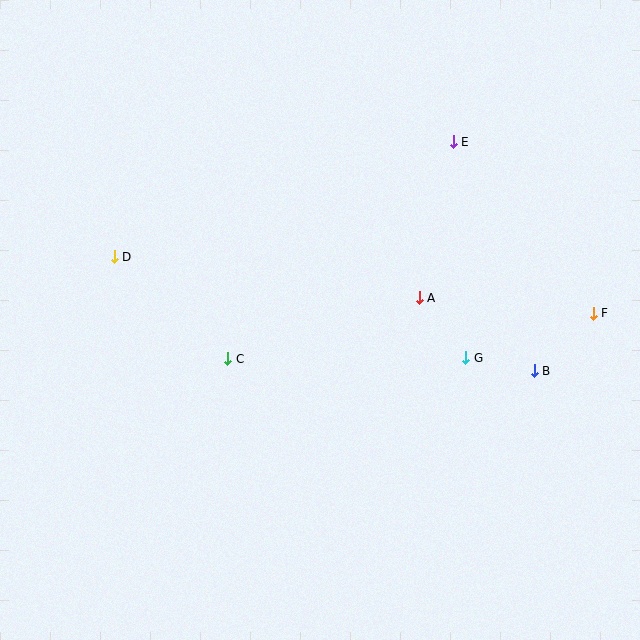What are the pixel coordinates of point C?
Point C is at (228, 359).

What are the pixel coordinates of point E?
Point E is at (453, 142).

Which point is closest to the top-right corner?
Point E is closest to the top-right corner.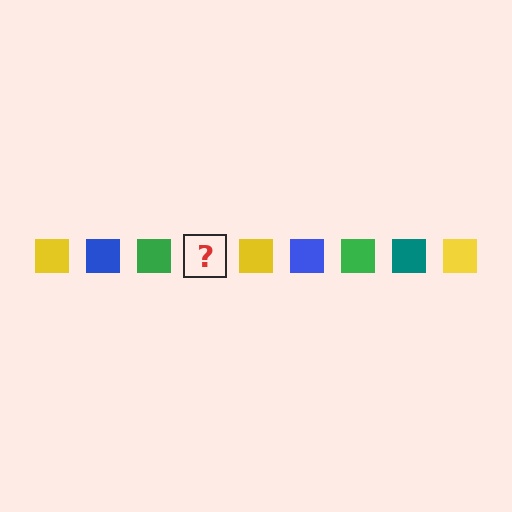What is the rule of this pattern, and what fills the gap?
The rule is that the pattern cycles through yellow, blue, green, teal squares. The gap should be filled with a teal square.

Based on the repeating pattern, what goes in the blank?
The blank should be a teal square.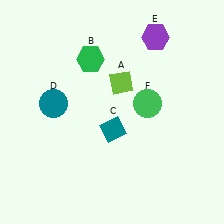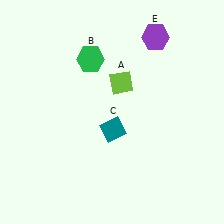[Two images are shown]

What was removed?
The teal circle (D), the green circle (F) were removed in Image 2.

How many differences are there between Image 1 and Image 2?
There are 2 differences between the two images.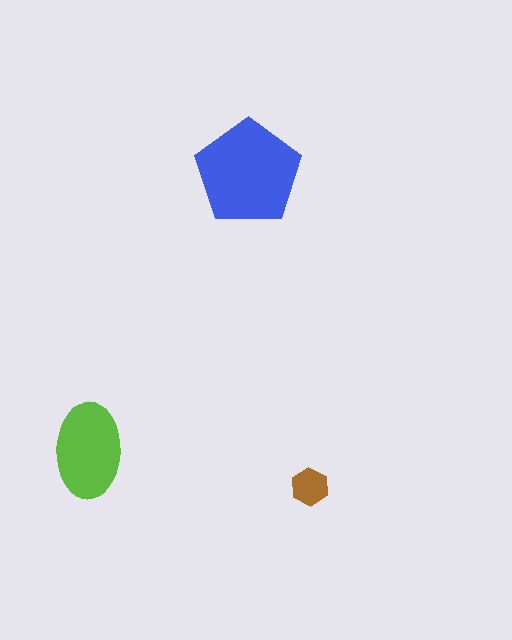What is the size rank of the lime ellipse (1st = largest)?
2nd.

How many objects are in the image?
There are 3 objects in the image.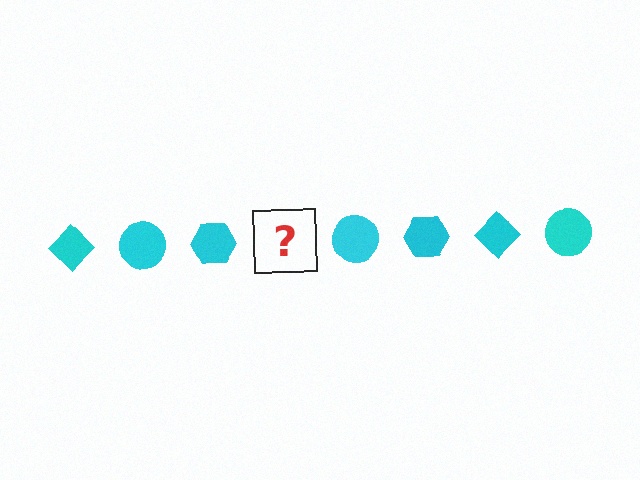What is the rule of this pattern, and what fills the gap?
The rule is that the pattern cycles through diamond, circle, hexagon shapes in cyan. The gap should be filled with a cyan diamond.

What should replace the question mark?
The question mark should be replaced with a cyan diamond.